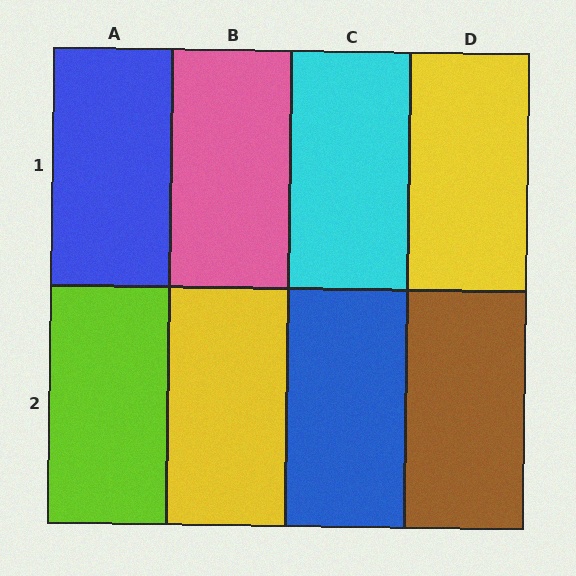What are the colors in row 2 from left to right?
Lime, yellow, blue, brown.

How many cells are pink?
1 cell is pink.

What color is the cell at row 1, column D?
Yellow.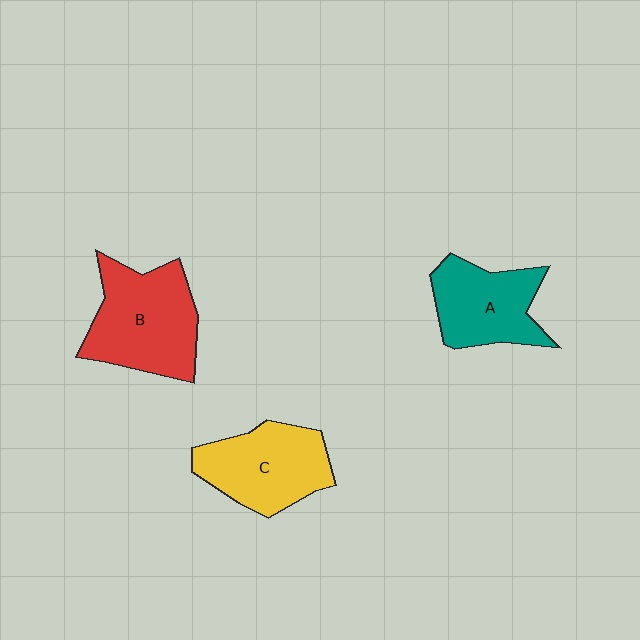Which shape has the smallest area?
Shape A (teal).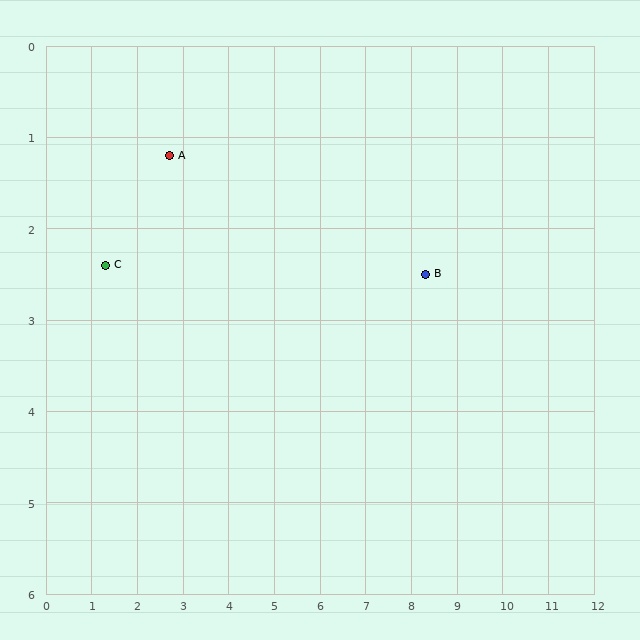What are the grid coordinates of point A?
Point A is at approximately (2.7, 1.2).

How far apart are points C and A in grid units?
Points C and A are about 1.8 grid units apart.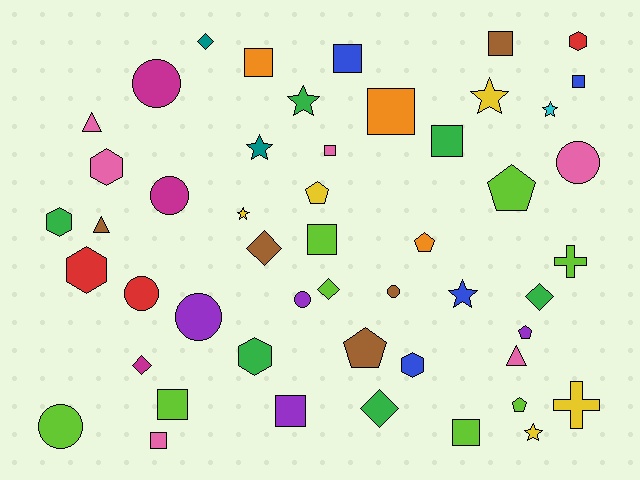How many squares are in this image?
There are 12 squares.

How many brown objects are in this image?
There are 5 brown objects.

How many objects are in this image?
There are 50 objects.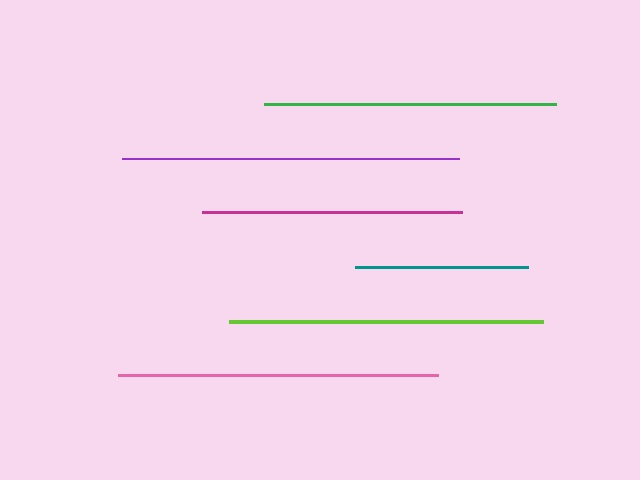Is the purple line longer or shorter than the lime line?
The purple line is longer than the lime line.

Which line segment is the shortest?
The teal line is the shortest at approximately 173 pixels.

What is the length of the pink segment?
The pink segment is approximately 320 pixels long.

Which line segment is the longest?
The purple line is the longest at approximately 337 pixels.